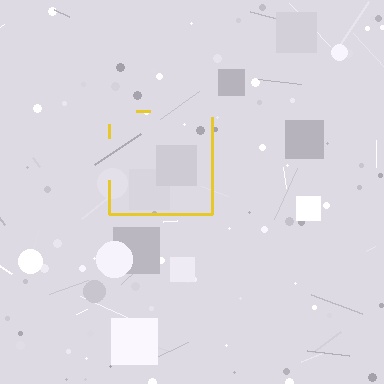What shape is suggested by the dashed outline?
The dashed outline suggests a square.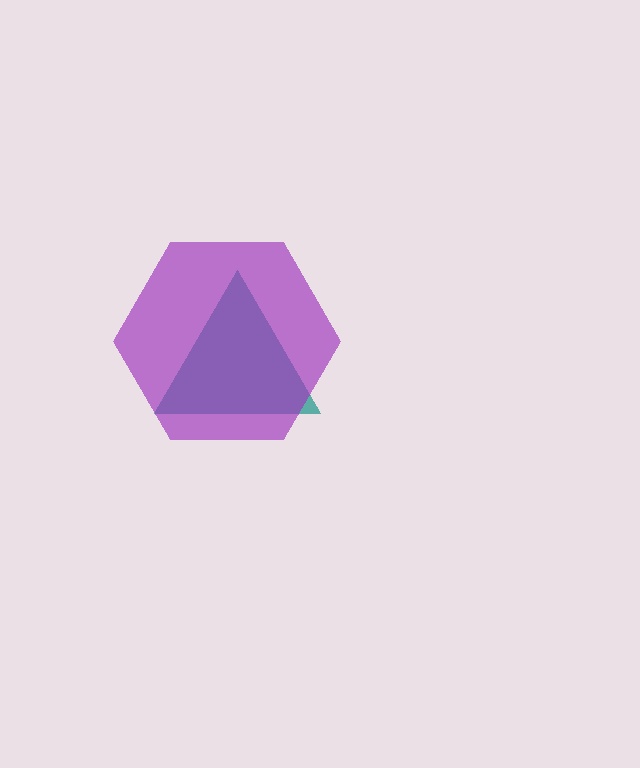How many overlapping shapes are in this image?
There are 2 overlapping shapes in the image.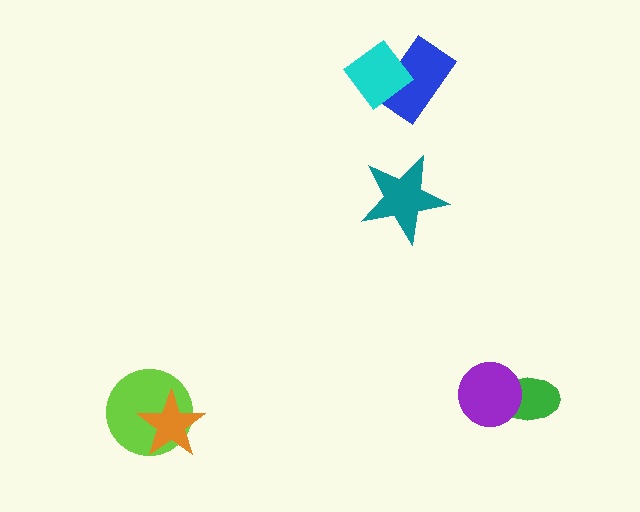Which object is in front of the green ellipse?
The purple circle is in front of the green ellipse.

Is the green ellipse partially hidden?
Yes, it is partially covered by another shape.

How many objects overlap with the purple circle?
1 object overlaps with the purple circle.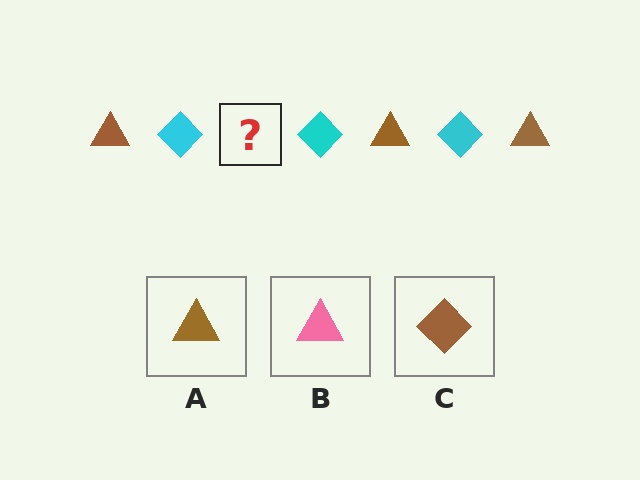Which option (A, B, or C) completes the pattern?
A.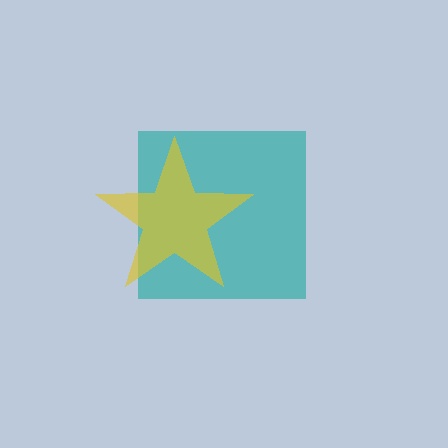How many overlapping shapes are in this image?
There are 2 overlapping shapes in the image.